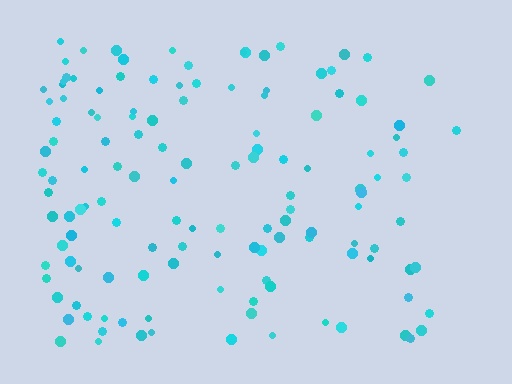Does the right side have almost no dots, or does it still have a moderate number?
Still a moderate number, just noticeably fewer than the left.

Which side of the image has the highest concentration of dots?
The left.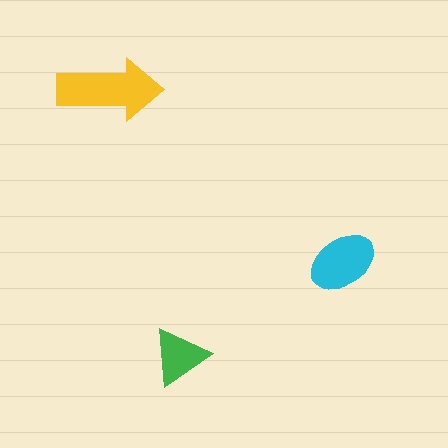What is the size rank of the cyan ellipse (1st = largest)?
2nd.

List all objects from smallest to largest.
The green triangle, the cyan ellipse, the yellow arrow.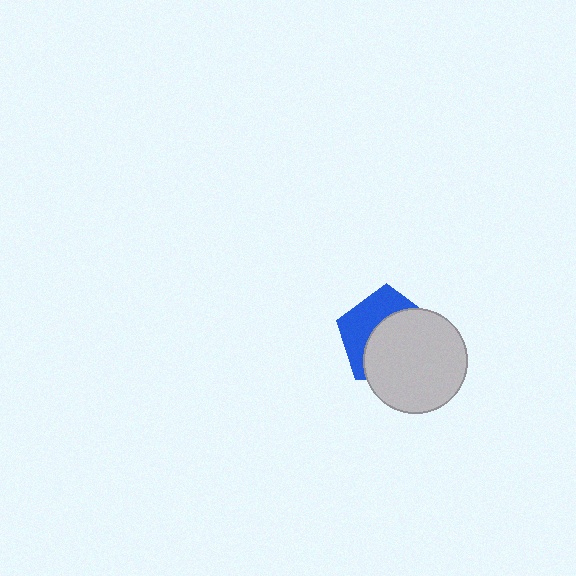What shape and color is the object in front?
The object in front is a light gray circle.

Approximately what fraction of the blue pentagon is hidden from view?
Roughly 60% of the blue pentagon is hidden behind the light gray circle.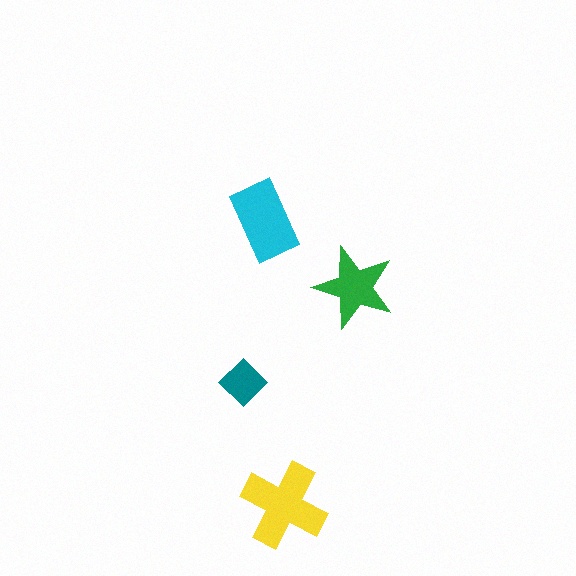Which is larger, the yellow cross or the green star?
The yellow cross.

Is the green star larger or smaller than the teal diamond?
Larger.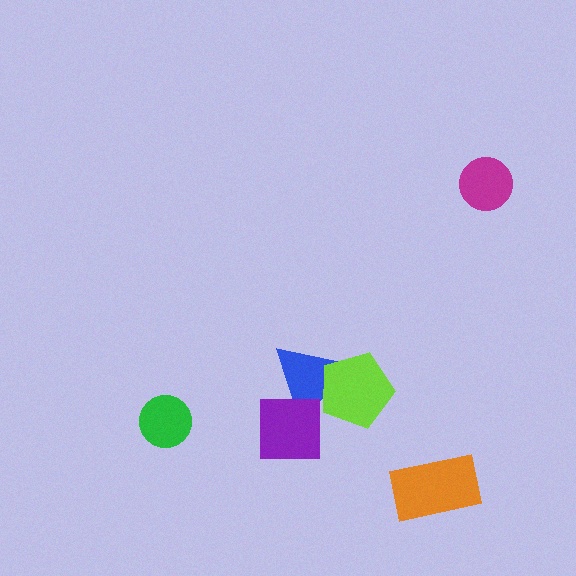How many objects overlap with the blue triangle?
2 objects overlap with the blue triangle.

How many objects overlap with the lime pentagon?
1 object overlaps with the lime pentagon.